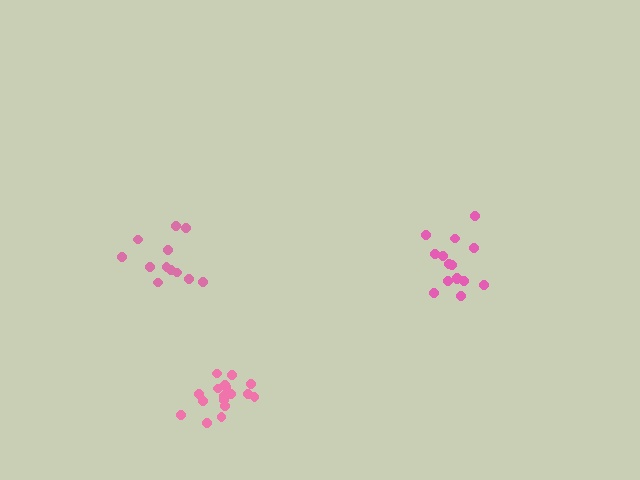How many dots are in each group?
Group 1: 17 dots, Group 2: 12 dots, Group 3: 15 dots (44 total).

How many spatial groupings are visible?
There are 3 spatial groupings.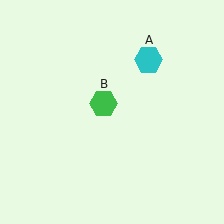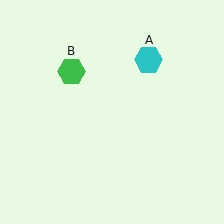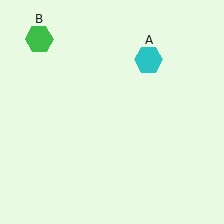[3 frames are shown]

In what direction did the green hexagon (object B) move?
The green hexagon (object B) moved up and to the left.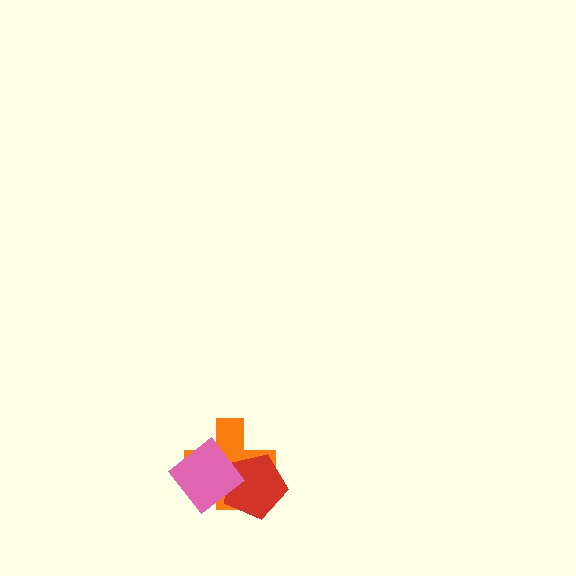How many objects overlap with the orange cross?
2 objects overlap with the orange cross.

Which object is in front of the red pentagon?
The pink diamond is in front of the red pentagon.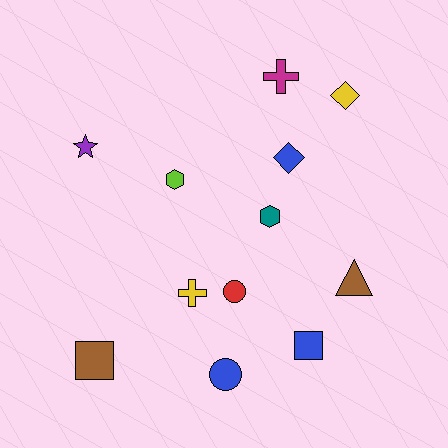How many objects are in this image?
There are 12 objects.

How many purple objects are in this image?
There is 1 purple object.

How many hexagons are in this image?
There are 2 hexagons.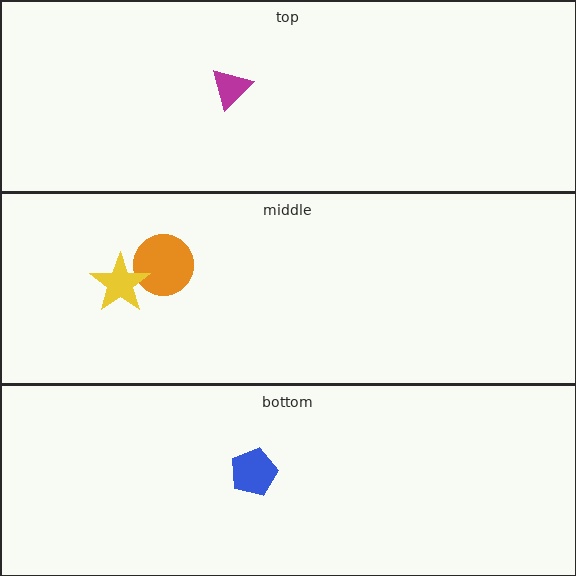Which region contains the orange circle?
The middle region.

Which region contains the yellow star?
The middle region.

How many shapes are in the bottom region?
1.